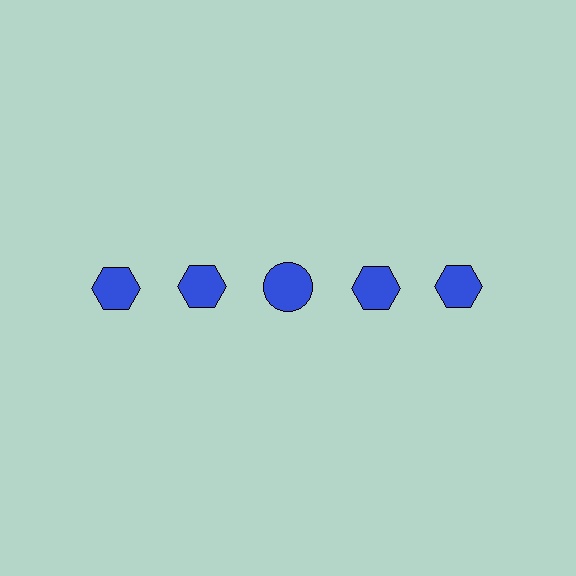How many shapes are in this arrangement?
There are 5 shapes arranged in a grid pattern.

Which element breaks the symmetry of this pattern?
The blue circle in the top row, center column breaks the symmetry. All other shapes are blue hexagons.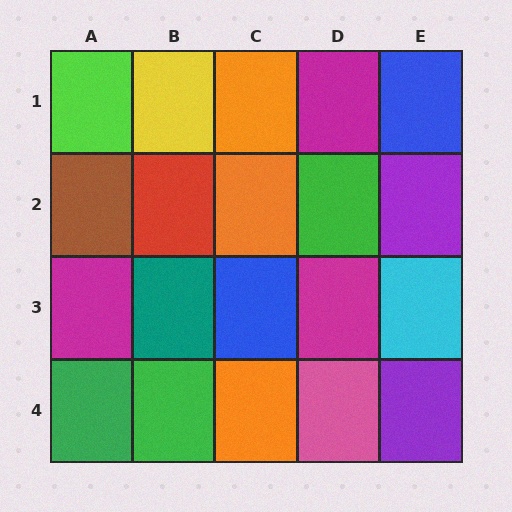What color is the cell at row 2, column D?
Green.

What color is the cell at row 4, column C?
Orange.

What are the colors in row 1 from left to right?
Lime, yellow, orange, magenta, blue.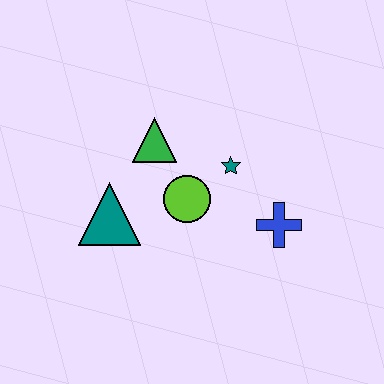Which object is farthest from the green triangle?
The blue cross is farthest from the green triangle.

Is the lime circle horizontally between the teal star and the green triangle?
Yes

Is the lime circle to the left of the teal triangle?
No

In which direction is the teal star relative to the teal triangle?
The teal star is to the right of the teal triangle.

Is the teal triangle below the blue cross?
No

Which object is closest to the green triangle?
The lime circle is closest to the green triangle.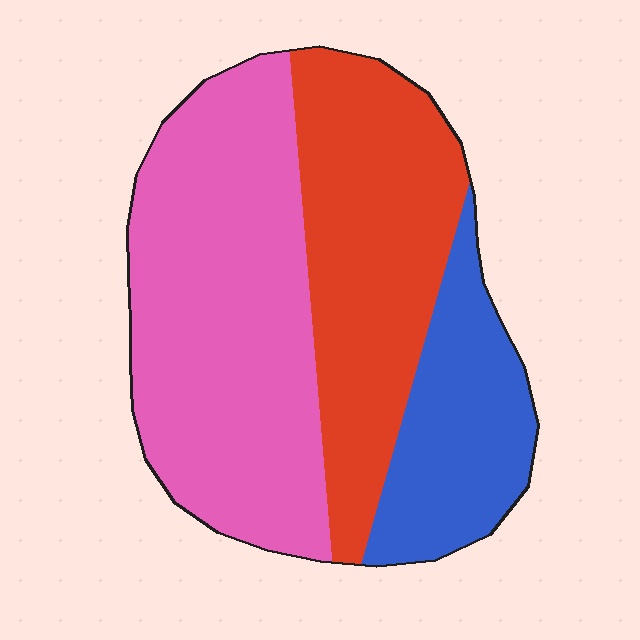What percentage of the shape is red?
Red covers 33% of the shape.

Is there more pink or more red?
Pink.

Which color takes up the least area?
Blue, at roughly 20%.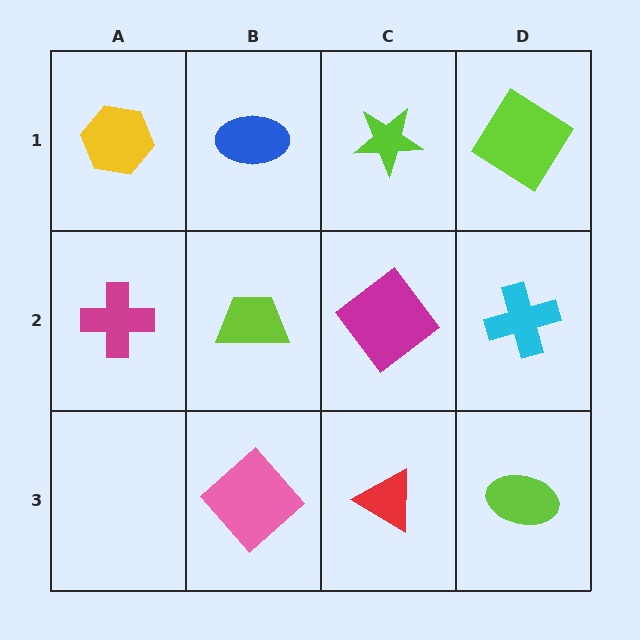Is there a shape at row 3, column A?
No, that cell is empty.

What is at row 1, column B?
A blue ellipse.